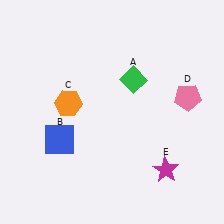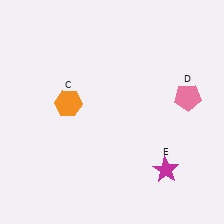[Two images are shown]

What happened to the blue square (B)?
The blue square (B) was removed in Image 2. It was in the bottom-left area of Image 1.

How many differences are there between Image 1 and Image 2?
There are 2 differences between the two images.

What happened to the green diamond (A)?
The green diamond (A) was removed in Image 2. It was in the top-right area of Image 1.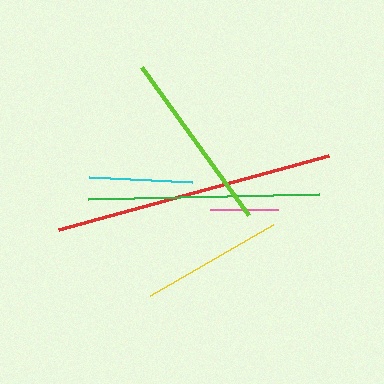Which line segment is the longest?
The red line is the longest at approximately 280 pixels.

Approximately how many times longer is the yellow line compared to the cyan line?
The yellow line is approximately 1.4 times the length of the cyan line.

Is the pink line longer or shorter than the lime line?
The lime line is longer than the pink line.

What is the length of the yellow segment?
The yellow segment is approximately 142 pixels long.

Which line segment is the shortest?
The pink line is the shortest at approximately 68 pixels.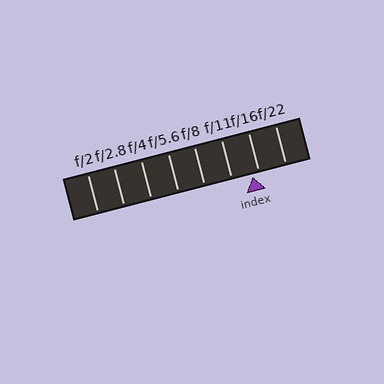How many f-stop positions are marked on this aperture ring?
There are 8 f-stop positions marked.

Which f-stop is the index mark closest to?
The index mark is closest to f/16.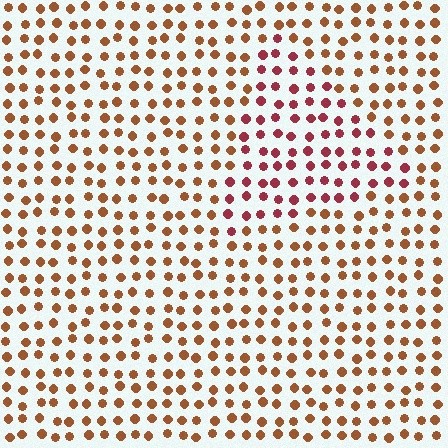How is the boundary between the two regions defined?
The boundary is defined purely by a slight shift in hue (about 35 degrees). Spacing, size, and orientation are identical on both sides.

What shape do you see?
I see a triangle.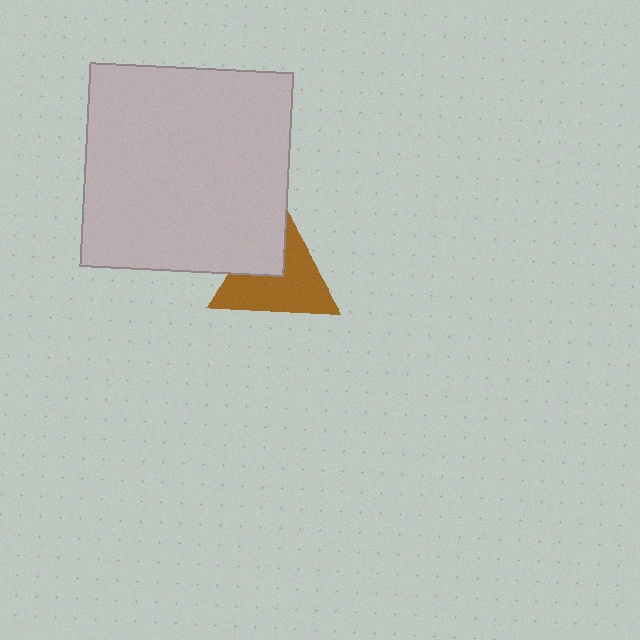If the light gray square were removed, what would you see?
You would see the complete brown triangle.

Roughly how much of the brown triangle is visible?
Most of it is visible (roughly 67%).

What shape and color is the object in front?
The object in front is a light gray square.